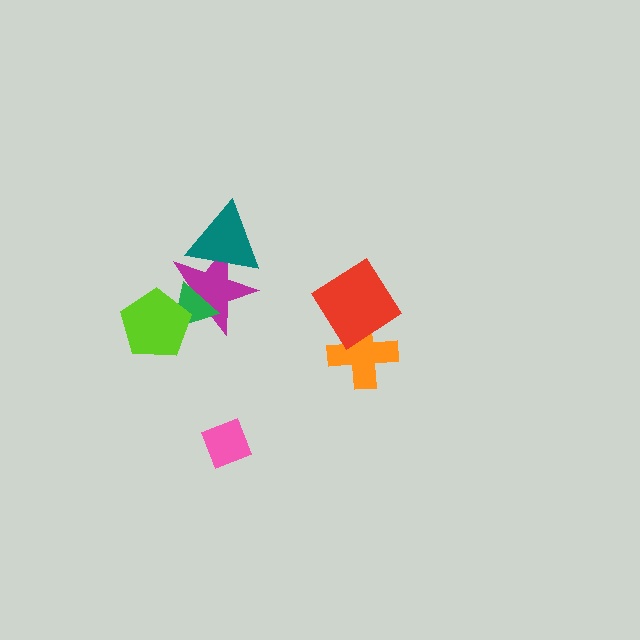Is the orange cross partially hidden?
Yes, it is partially covered by another shape.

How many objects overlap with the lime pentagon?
2 objects overlap with the lime pentagon.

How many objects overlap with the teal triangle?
1 object overlaps with the teal triangle.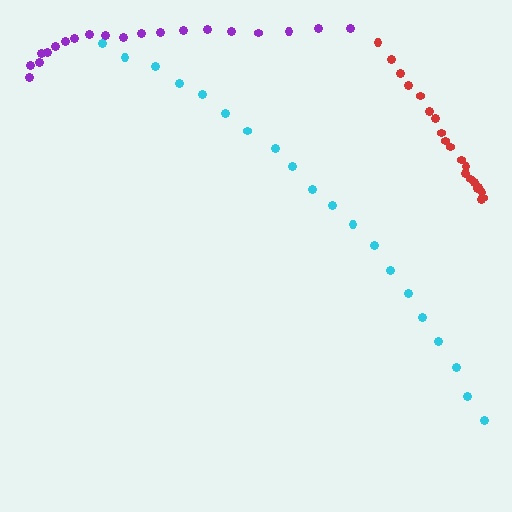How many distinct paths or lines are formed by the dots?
There are 3 distinct paths.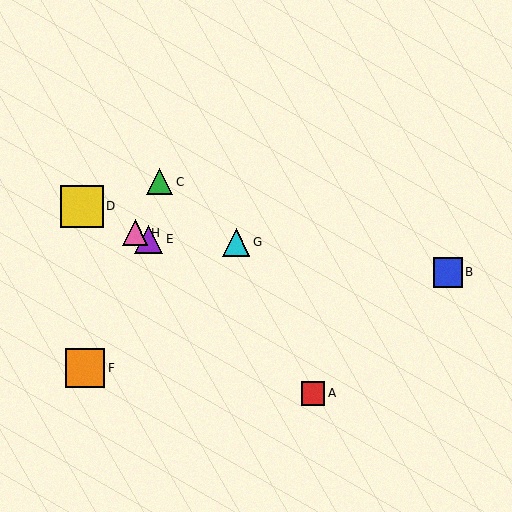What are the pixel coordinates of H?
Object H is at (135, 233).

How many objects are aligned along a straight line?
3 objects (D, E, H) are aligned along a straight line.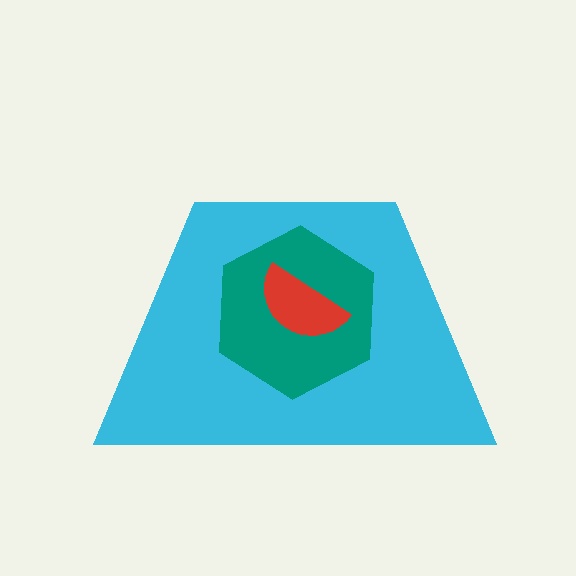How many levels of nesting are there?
3.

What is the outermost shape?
The cyan trapezoid.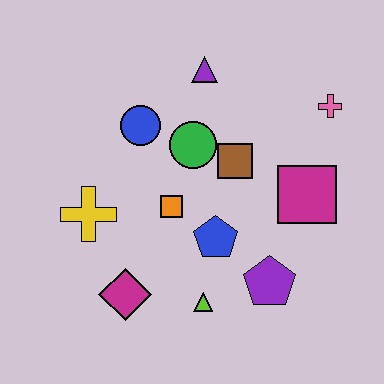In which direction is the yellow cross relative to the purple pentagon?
The yellow cross is to the left of the purple pentagon.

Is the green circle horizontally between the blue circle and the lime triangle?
Yes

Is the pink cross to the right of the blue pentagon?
Yes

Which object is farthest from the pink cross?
The magenta diamond is farthest from the pink cross.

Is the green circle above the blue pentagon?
Yes